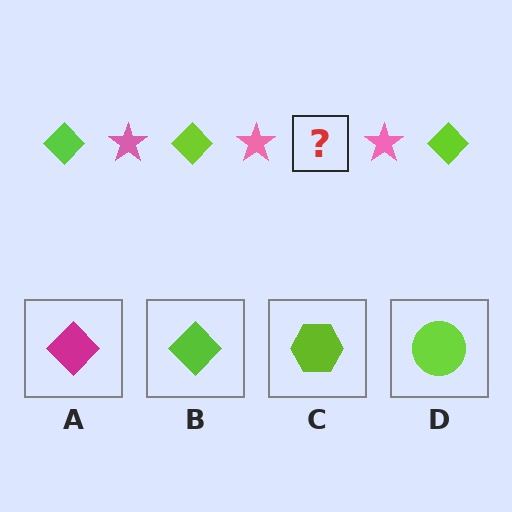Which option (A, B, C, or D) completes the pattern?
B.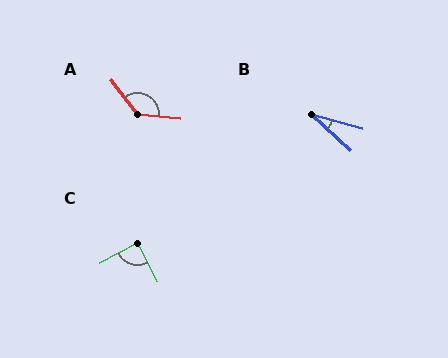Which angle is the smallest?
B, at approximately 27 degrees.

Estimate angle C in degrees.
Approximately 90 degrees.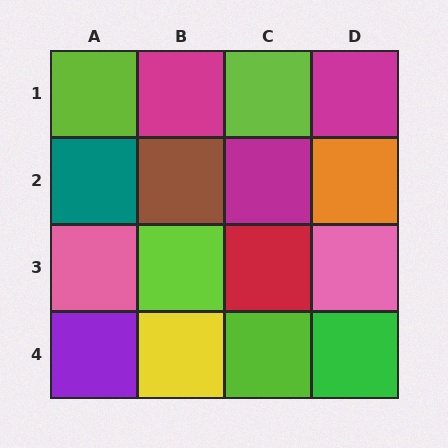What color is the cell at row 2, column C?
Magenta.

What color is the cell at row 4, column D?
Green.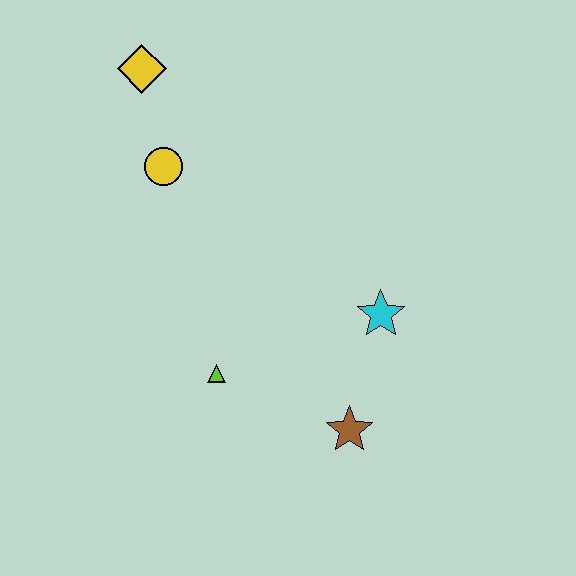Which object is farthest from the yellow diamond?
The brown star is farthest from the yellow diamond.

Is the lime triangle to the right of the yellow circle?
Yes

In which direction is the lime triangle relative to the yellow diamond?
The lime triangle is below the yellow diamond.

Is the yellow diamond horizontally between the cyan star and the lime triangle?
No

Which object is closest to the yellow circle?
The yellow diamond is closest to the yellow circle.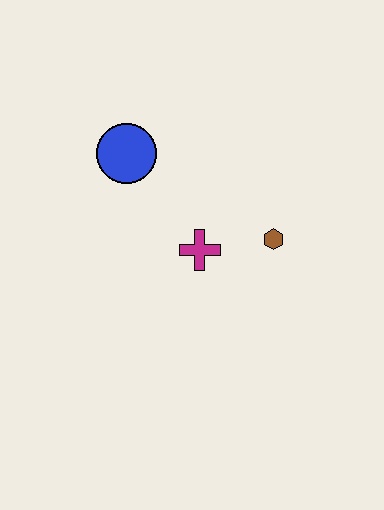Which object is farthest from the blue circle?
The brown hexagon is farthest from the blue circle.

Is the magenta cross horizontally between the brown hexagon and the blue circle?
Yes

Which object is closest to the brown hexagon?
The magenta cross is closest to the brown hexagon.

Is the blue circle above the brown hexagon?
Yes